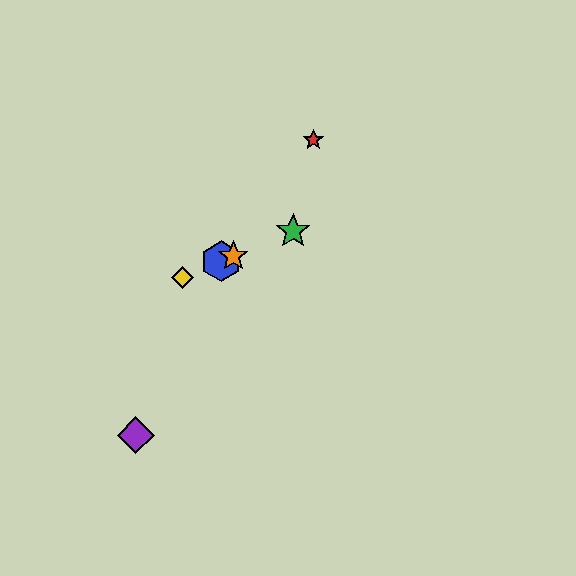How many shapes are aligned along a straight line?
4 shapes (the blue hexagon, the green star, the yellow diamond, the orange star) are aligned along a straight line.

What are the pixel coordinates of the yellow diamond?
The yellow diamond is at (183, 277).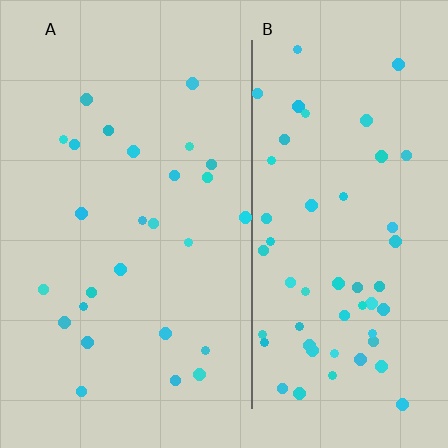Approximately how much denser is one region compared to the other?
Approximately 2.1× — region B over region A.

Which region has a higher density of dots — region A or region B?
B (the right).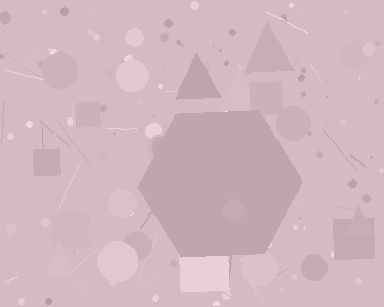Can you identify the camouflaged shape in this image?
The camouflaged shape is a hexagon.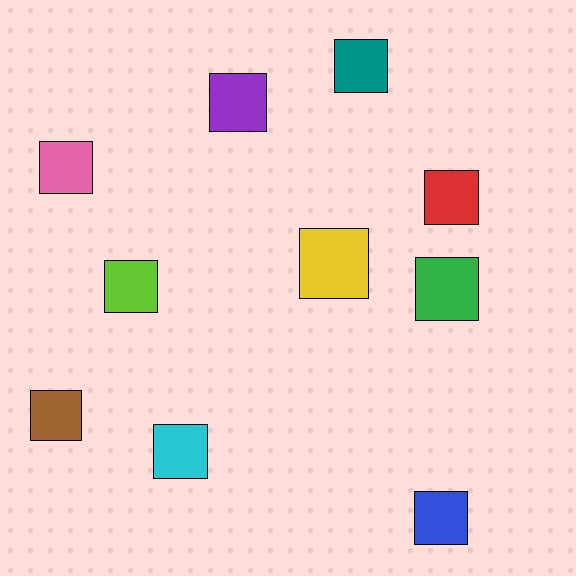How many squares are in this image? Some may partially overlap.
There are 10 squares.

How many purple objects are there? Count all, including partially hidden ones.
There is 1 purple object.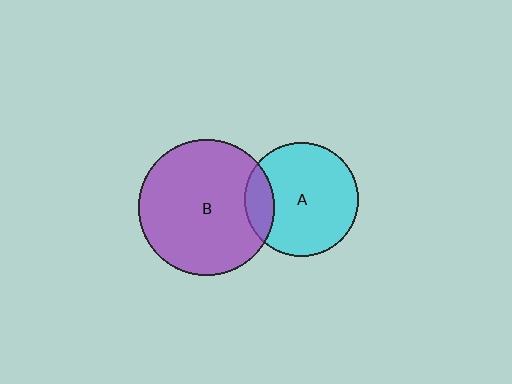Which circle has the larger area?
Circle B (purple).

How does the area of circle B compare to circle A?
Approximately 1.4 times.